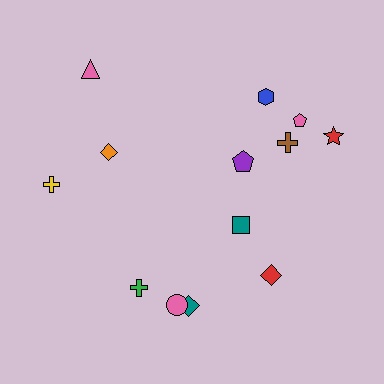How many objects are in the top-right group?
There are 5 objects.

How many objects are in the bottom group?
There are 5 objects.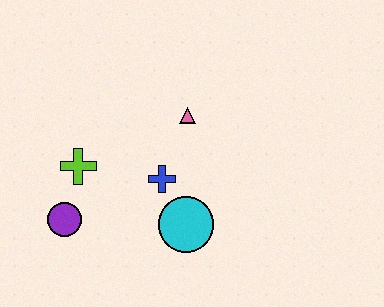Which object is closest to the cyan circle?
The blue cross is closest to the cyan circle.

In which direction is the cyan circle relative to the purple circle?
The cyan circle is to the right of the purple circle.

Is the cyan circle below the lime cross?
Yes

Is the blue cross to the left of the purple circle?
No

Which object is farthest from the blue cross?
The purple circle is farthest from the blue cross.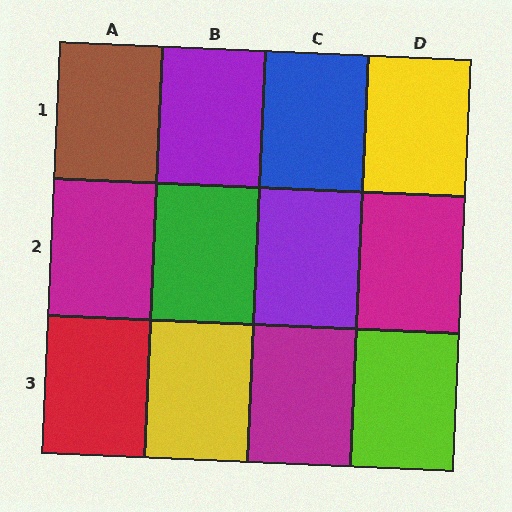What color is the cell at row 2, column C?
Purple.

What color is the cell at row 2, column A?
Magenta.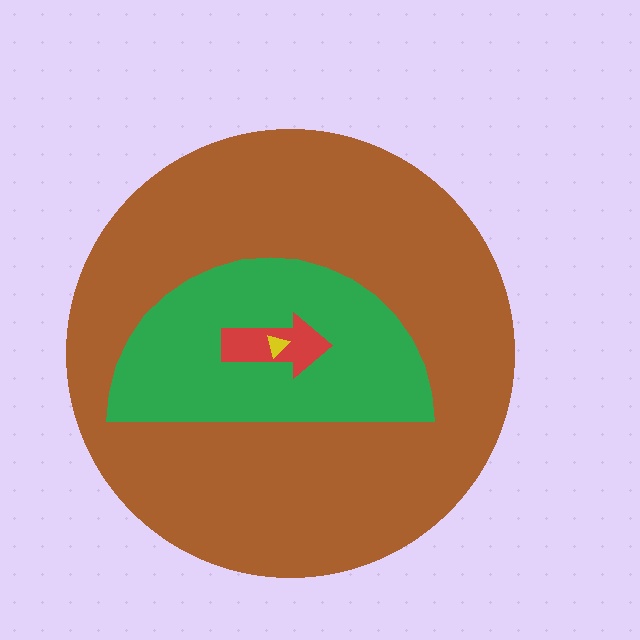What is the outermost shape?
The brown circle.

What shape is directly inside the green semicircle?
The red arrow.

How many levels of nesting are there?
4.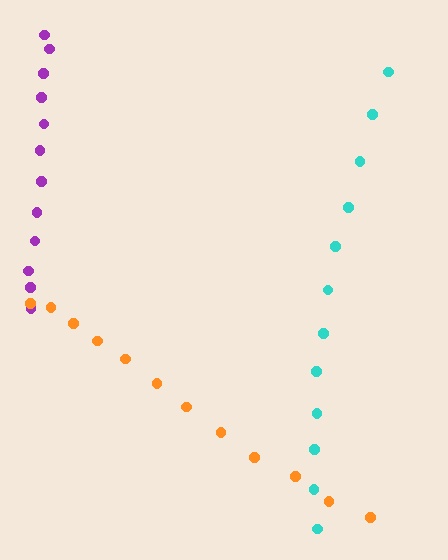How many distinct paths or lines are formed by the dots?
There are 3 distinct paths.